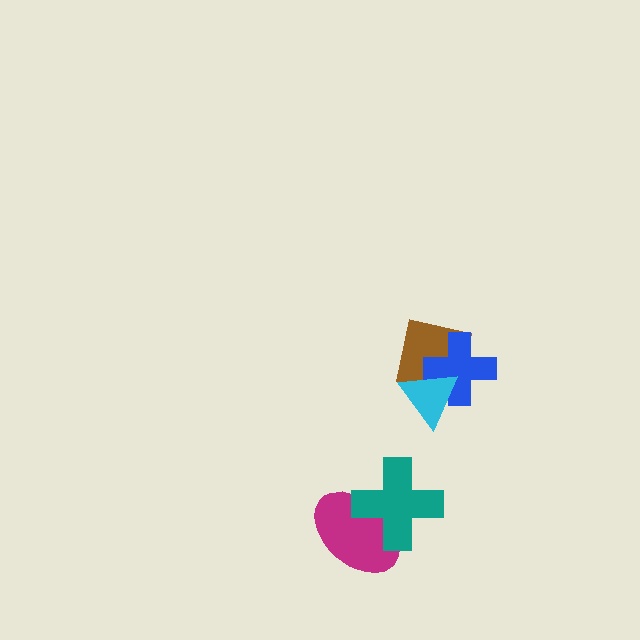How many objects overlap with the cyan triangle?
2 objects overlap with the cyan triangle.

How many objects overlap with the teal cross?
1 object overlaps with the teal cross.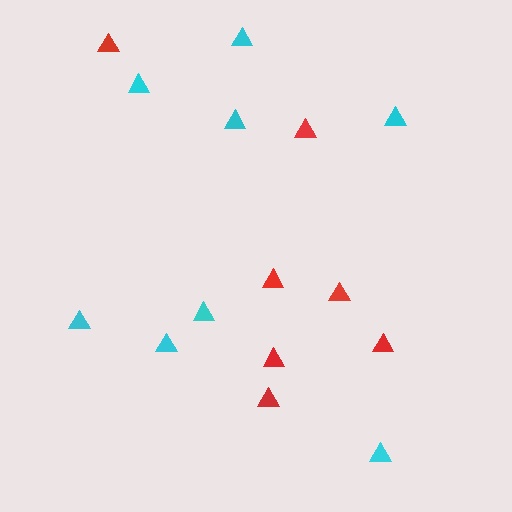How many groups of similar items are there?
There are 2 groups: one group of red triangles (7) and one group of cyan triangles (8).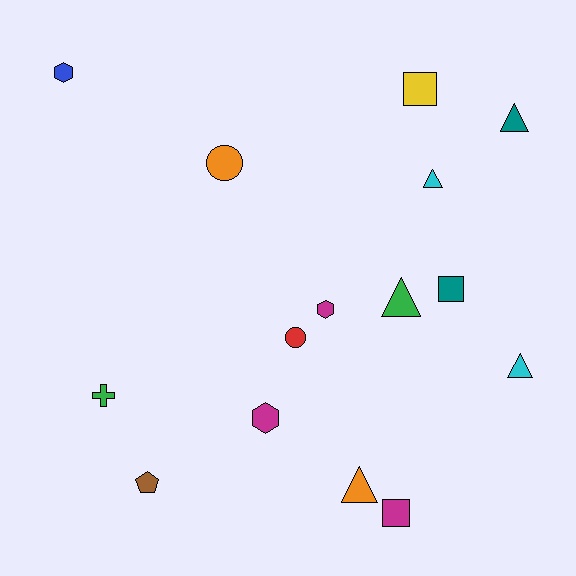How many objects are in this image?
There are 15 objects.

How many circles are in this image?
There are 2 circles.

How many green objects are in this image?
There are 2 green objects.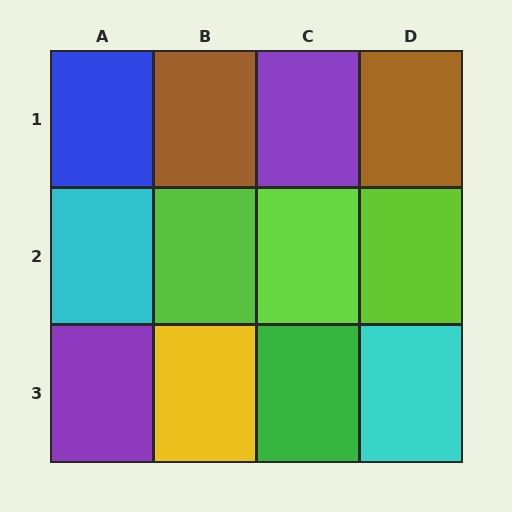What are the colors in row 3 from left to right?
Purple, yellow, green, cyan.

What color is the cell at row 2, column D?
Lime.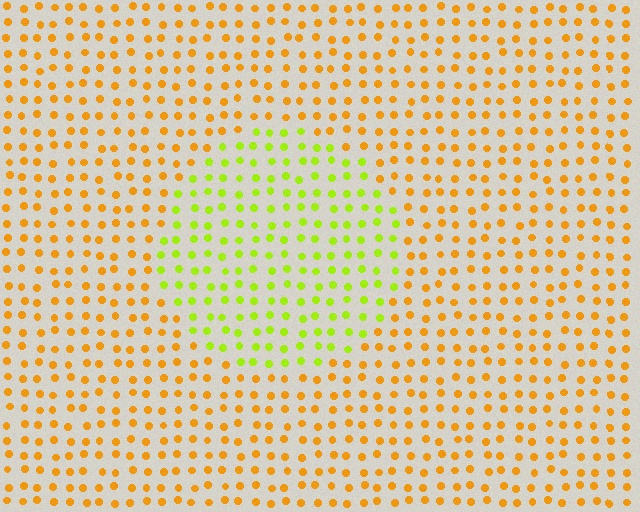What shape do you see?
I see a circle.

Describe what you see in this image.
The image is filled with small orange elements in a uniform arrangement. A circle-shaped region is visible where the elements are tinted to a slightly different hue, forming a subtle color boundary.